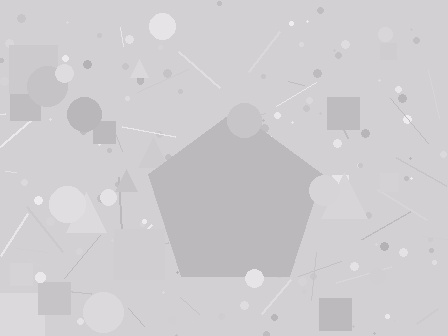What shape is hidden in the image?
A pentagon is hidden in the image.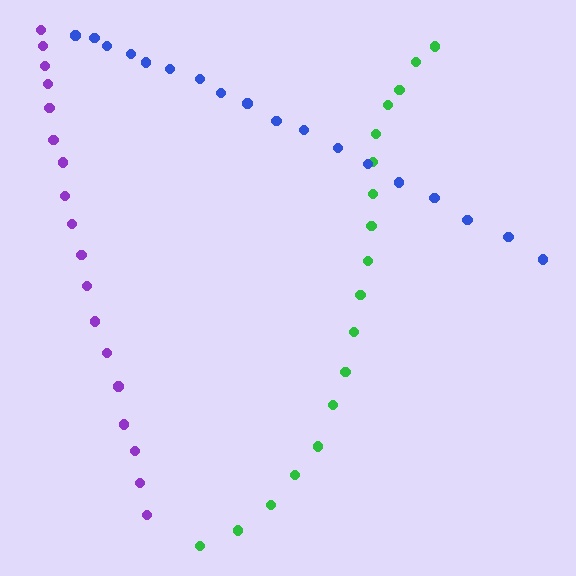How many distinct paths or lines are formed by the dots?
There are 3 distinct paths.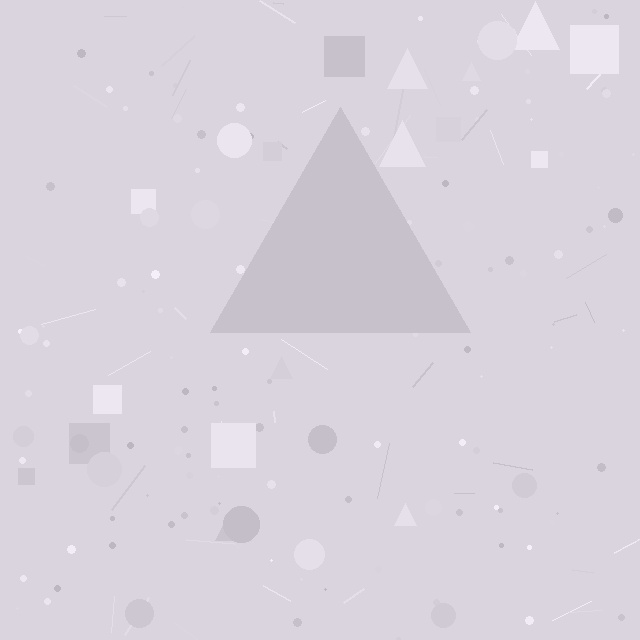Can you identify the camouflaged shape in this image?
The camouflaged shape is a triangle.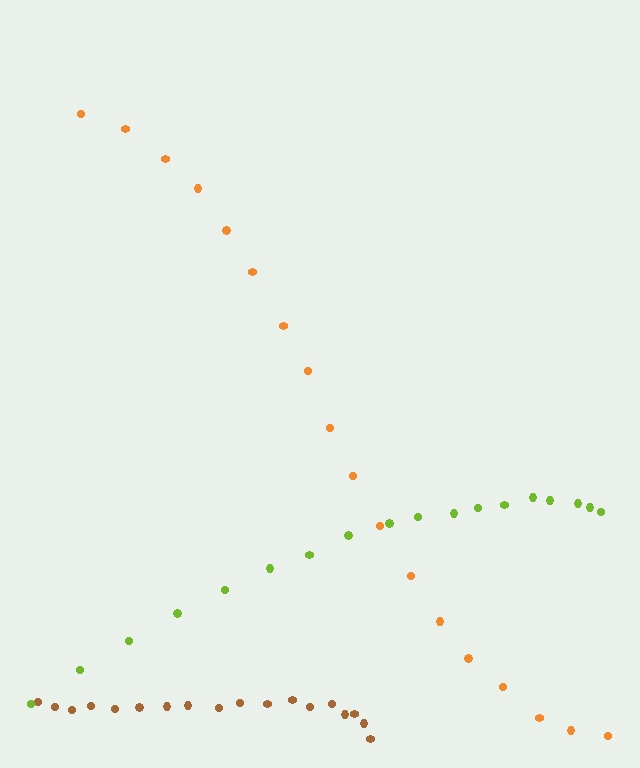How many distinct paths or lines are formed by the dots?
There are 3 distinct paths.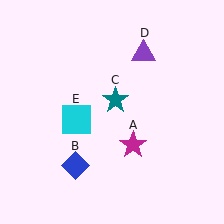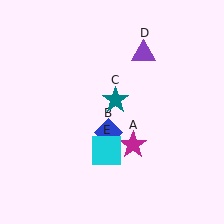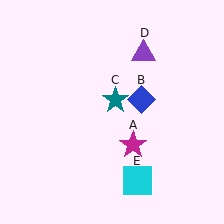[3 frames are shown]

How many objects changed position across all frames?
2 objects changed position: blue diamond (object B), cyan square (object E).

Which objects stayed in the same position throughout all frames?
Magenta star (object A) and teal star (object C) and purple triangle (object D) remained stationary.